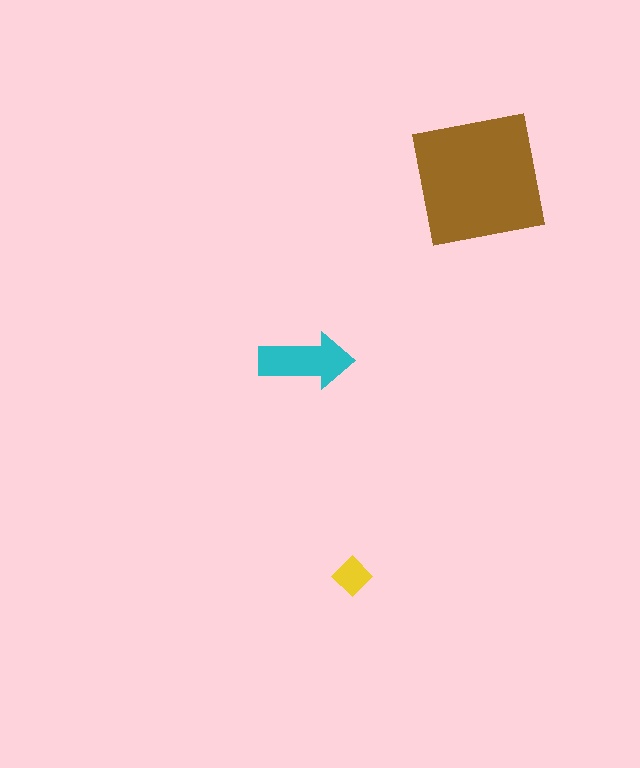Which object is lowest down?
The yellow diamond is bottommost.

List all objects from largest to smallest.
The brown square, the cyan arrow, the yellow diamond.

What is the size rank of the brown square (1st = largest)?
1st.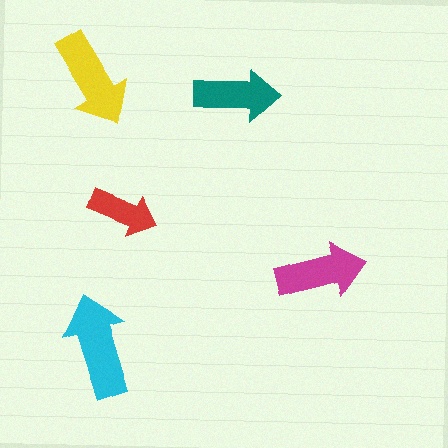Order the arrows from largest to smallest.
the cyan one, the yellow one, the magenta one, the teal one, the red one.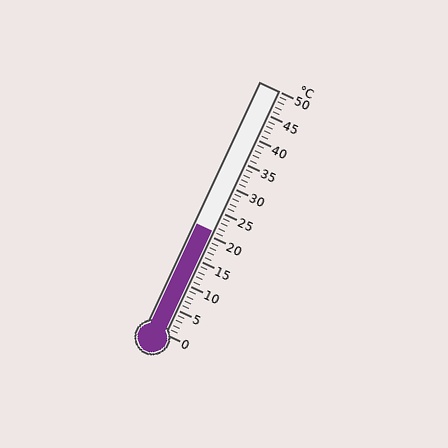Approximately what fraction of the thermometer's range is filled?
The thermometer is filled to approximately 40% of its range.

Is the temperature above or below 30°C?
The temperature is below 30°C.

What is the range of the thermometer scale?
The thermometer scale ranges from 0°C to 50°C.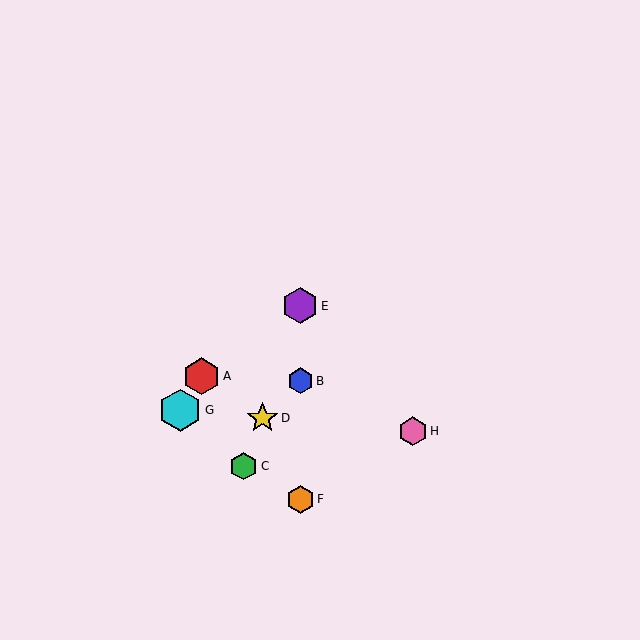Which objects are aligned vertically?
Objects B, E, F are aligned vertically.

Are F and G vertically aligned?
No, F is at x≈300 and G is at x≈180.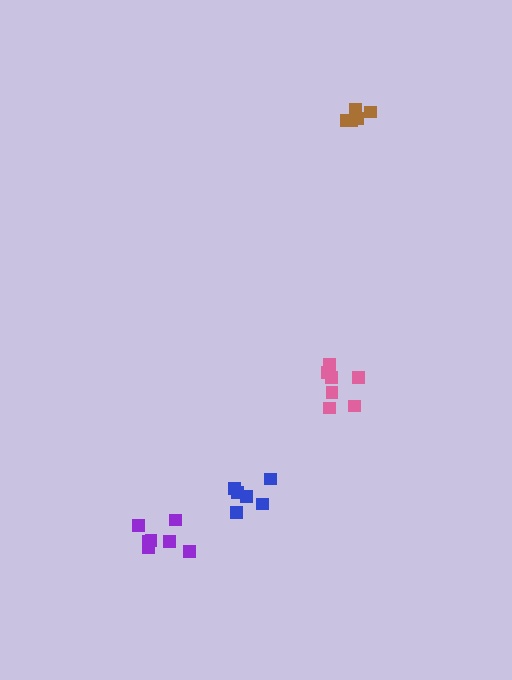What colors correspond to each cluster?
The clusters are colored: blue, pink, purple, brown.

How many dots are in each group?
Group 1: 6 dots, Group 2: 7 dots, Group 3: 7 dots, Group 4: 6 dots (26 total).